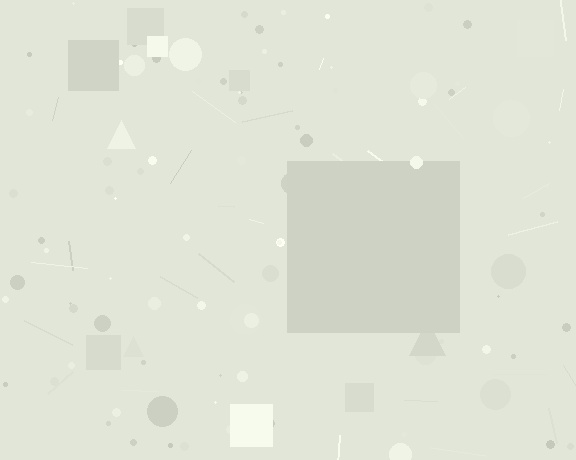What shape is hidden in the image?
A square is hidden in the image.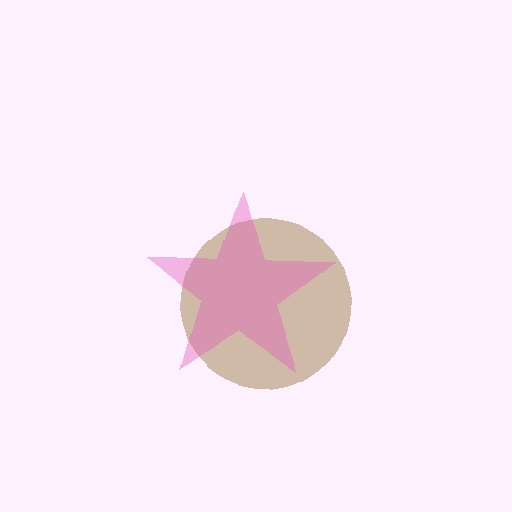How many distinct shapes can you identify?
There are 2 distinct shapes: a brown circle, a pink star.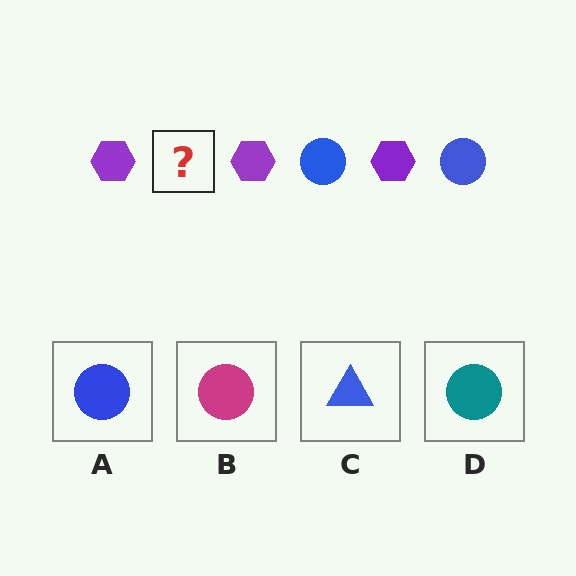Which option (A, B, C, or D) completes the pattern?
A.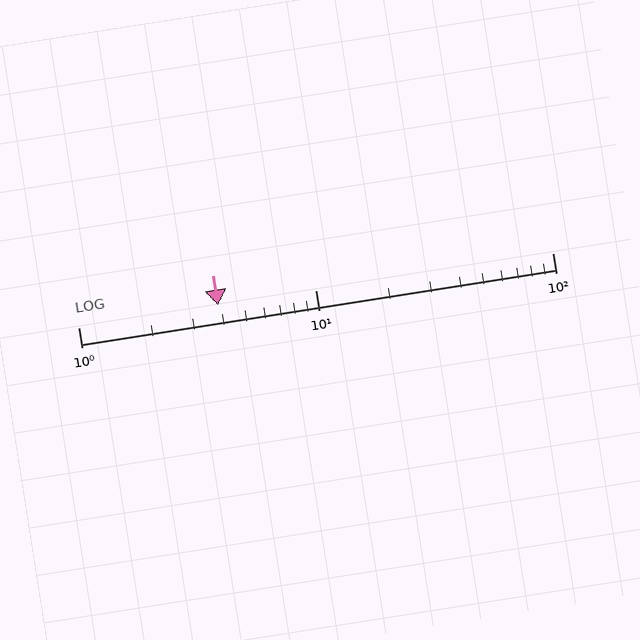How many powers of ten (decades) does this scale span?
The scale spans 2 decades, from 1 to 100.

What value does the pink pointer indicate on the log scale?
The pointer indicates approximately 3.9.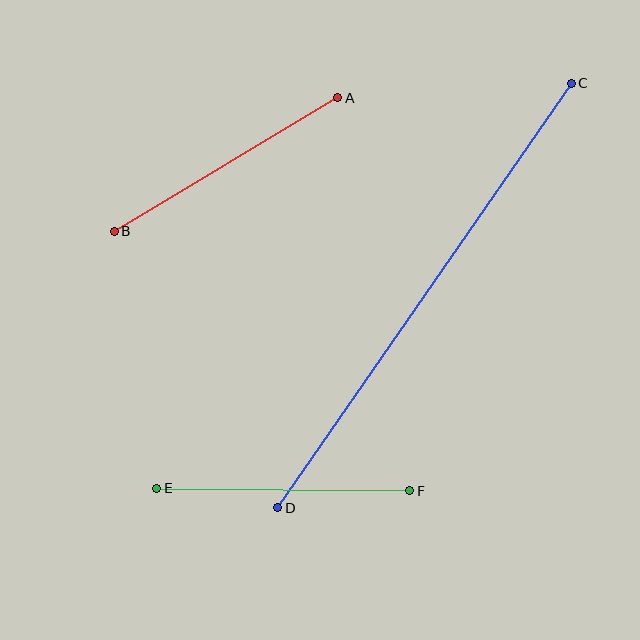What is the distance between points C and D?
The distance is approximately 516 pixels.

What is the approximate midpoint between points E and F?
The midpoint is at approximately (283, 490) pixels.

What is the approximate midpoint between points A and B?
The midpoint is at approximately (226, 164) pixels.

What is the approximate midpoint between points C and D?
The midpoint is at approximately (424, 296) pixels.